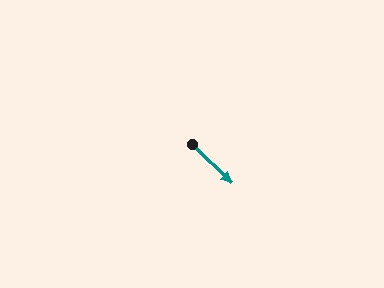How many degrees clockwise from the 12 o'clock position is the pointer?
Approximately 134 degrees.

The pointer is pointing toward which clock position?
Roughly 4 o'clock.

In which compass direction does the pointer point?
Southeast.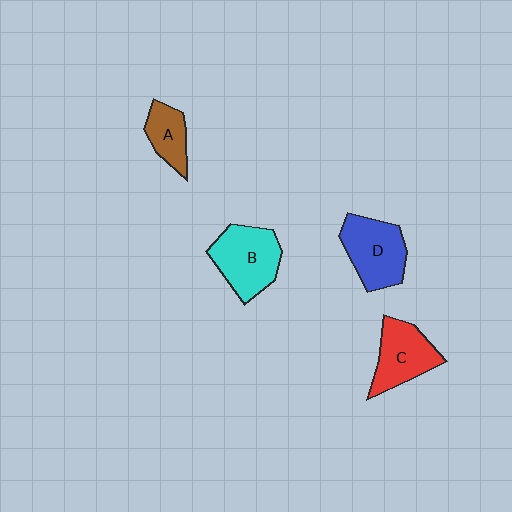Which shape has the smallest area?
Shape A (brown).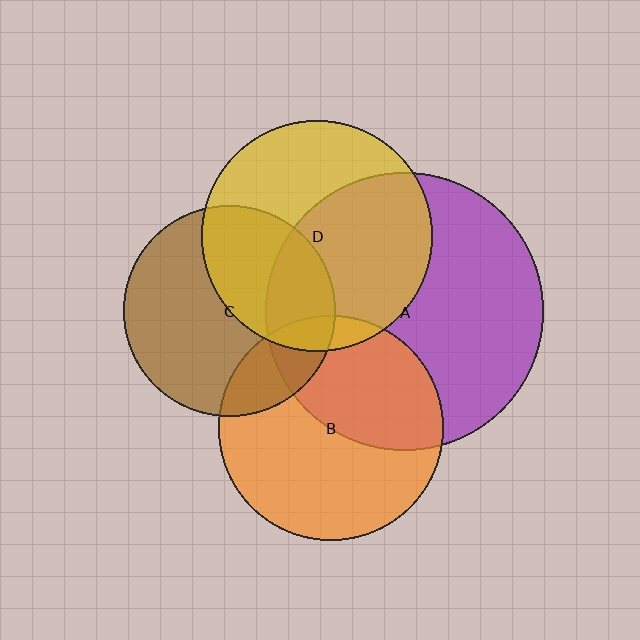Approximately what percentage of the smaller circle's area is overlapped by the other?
Approximately 5%.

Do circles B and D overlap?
Yes.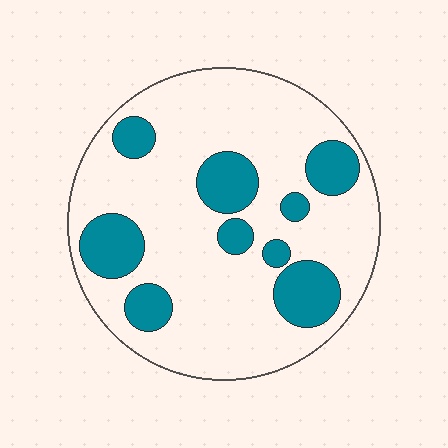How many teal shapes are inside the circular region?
9.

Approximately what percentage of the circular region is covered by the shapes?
Approximately 25%.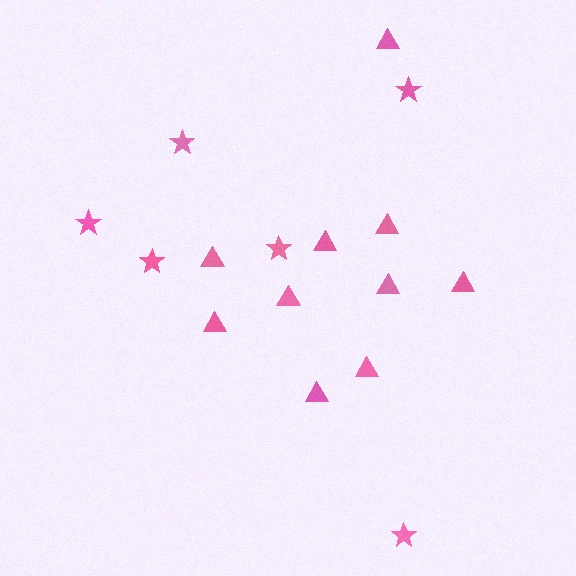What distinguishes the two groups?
There are 2 groups: one group of stars (6) and one group of triangles (10).